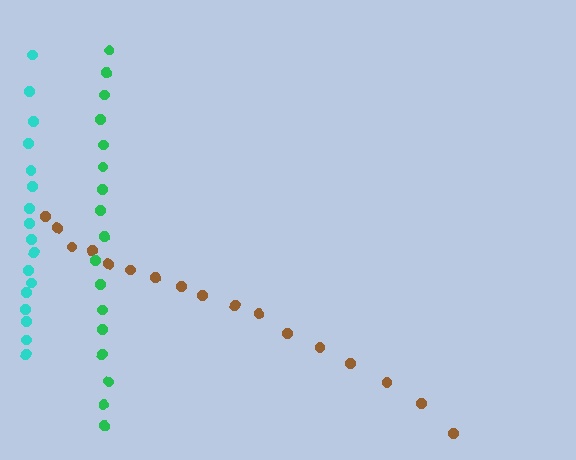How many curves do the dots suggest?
There are 3 distinct paths.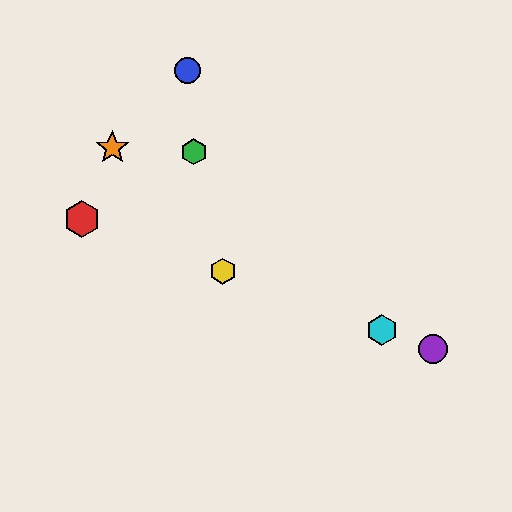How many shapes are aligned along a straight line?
4 shapes (the red hexagon, the yellow hexagon, the purple circle, the cyan hexagon) are aligned along a straight line.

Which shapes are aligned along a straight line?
The red hexagon, the yellow hexagon, the purple circle, the cyan hexagon are aligned along a straight line.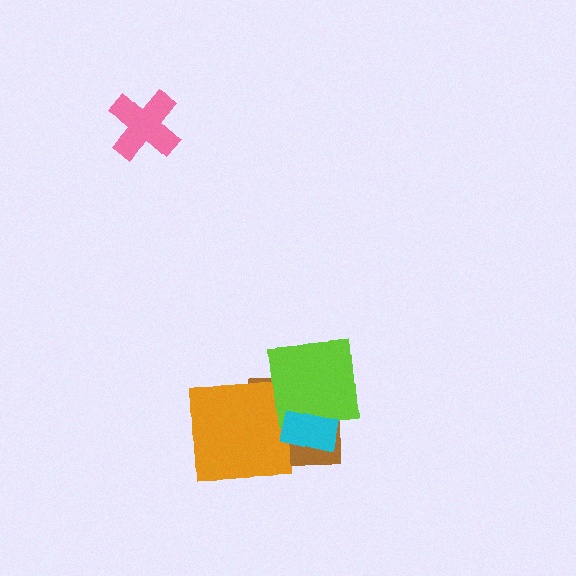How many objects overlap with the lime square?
2 objects overlap with the lime square.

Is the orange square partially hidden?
No, no other shape covers it.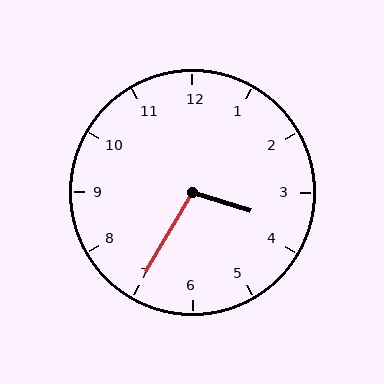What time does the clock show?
3:35.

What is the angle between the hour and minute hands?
Approximately 102 degrees.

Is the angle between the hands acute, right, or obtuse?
It is obtuse.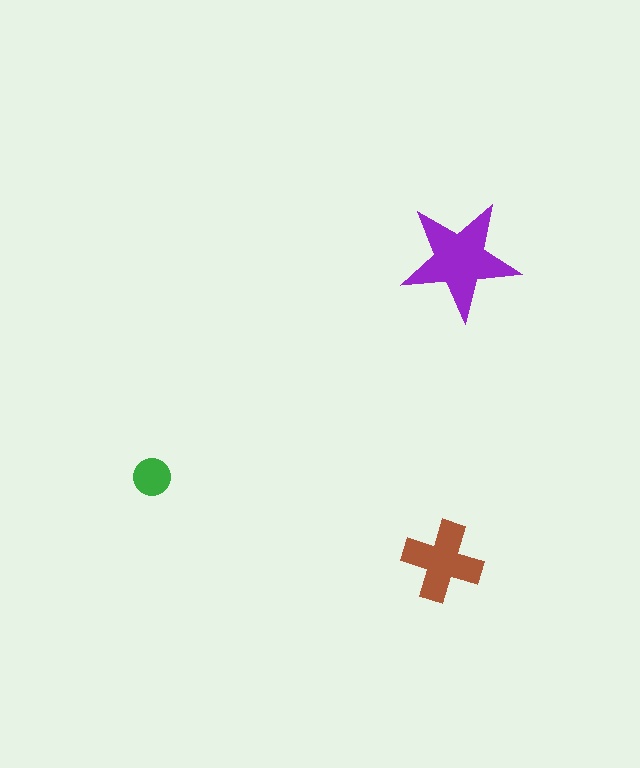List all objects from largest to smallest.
The purple star, the brown cross, the green circle.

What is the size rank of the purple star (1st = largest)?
1st.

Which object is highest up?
The purple star is topmost.